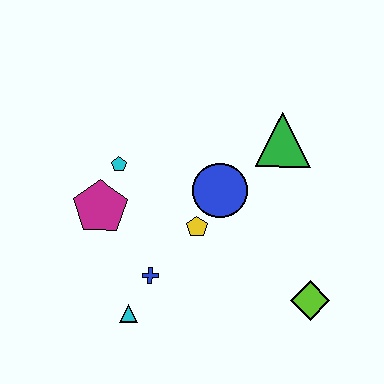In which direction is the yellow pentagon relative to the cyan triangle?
The yellow pentagon is above the cyan triangle.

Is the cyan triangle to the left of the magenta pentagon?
No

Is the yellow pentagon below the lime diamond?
No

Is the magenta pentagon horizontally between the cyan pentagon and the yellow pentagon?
No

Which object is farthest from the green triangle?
The cyan triangle is farthest from the green triangle.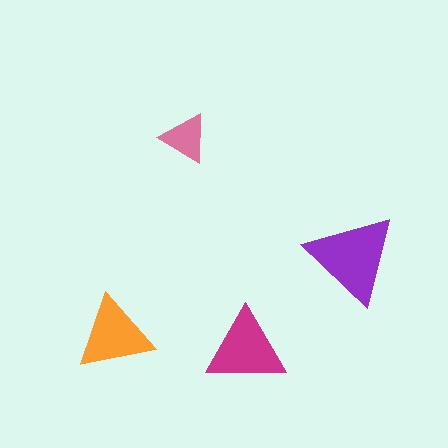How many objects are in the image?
There are 4 objects in the image.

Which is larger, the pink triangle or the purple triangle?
The purple one.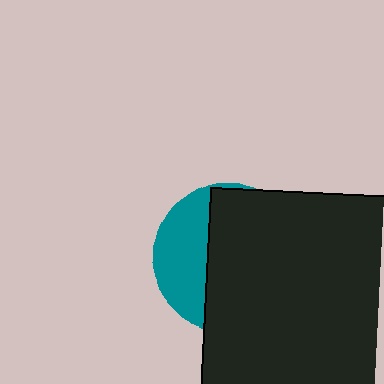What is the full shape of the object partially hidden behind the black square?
The partially hidden object is a teal circle.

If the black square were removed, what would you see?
You would see the complete teal circle.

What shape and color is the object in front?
The object in front is a black square.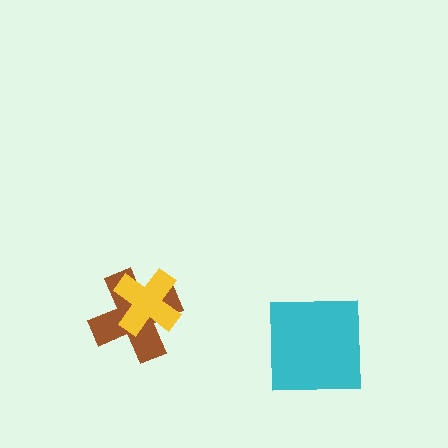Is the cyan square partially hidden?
No, no other shape covers it.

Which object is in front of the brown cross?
The yellow cross is in front of the brown cross.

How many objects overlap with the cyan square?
0 objects overlap with the cyan square.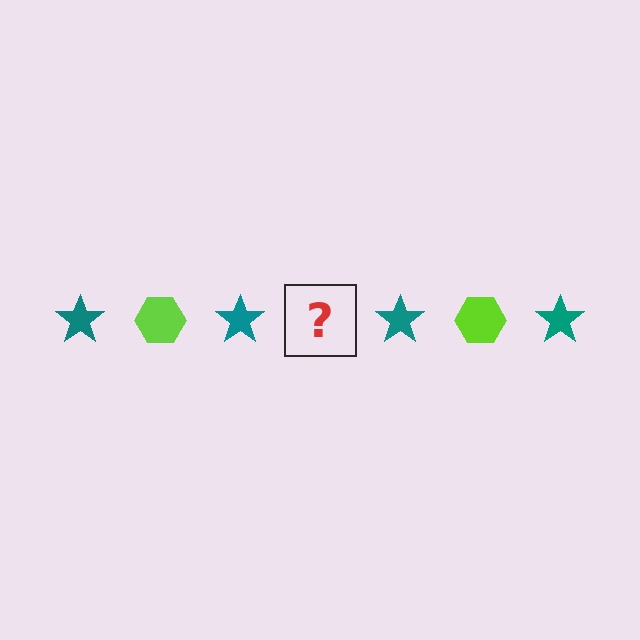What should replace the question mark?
The question mark should be replaced with a lime hexagon.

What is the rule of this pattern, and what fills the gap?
The rule is that the pattern alternates between teal star and lime hexagon. The gap should be filled with a lime hexagon.